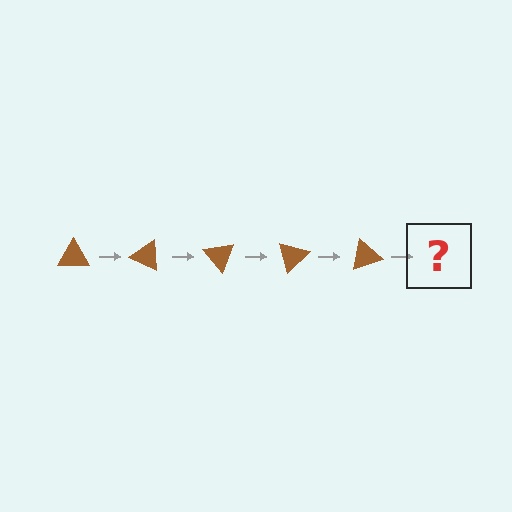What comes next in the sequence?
The next element should be a brown triangle rotated 125 degrees.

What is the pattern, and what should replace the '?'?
The pattern is that the triangle rotates 25 degrees each step. The '?' should be a brown triangle rotated 125 degrees.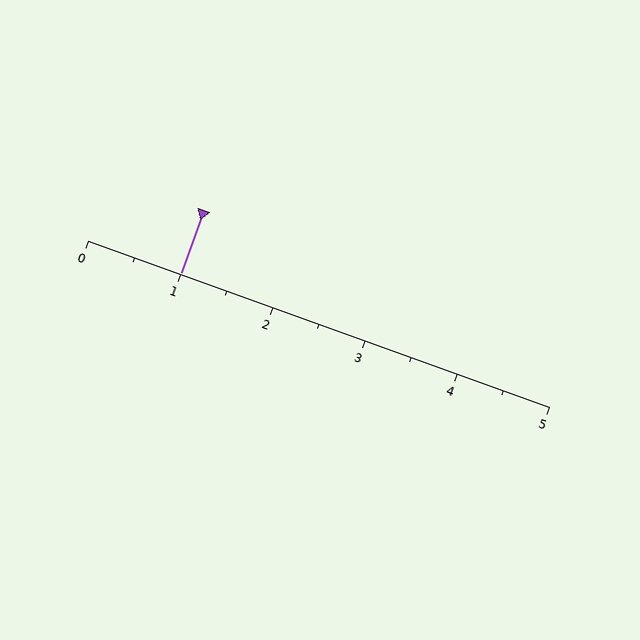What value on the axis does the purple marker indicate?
The marker indicates approximately 1.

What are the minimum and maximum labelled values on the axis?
The axis runs from 0 to 5.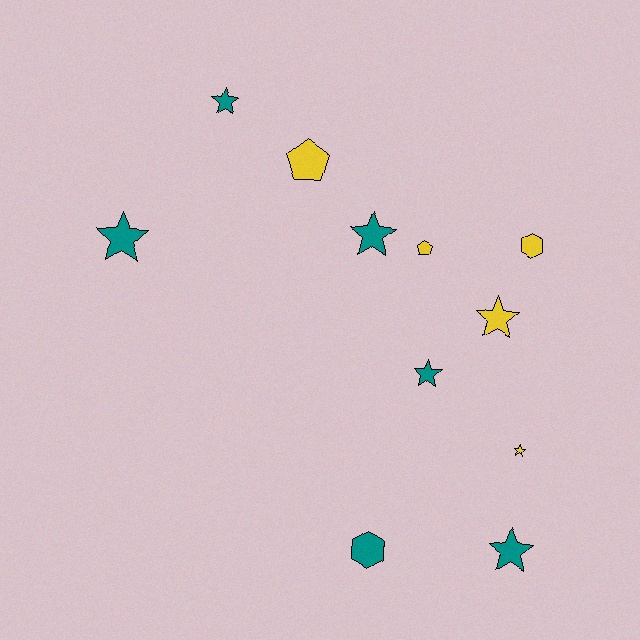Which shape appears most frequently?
Star, with 7 objects.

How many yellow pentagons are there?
There are 2 yellow pentagons.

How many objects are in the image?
There are 11 objects.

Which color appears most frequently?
Teal, with 6 objects.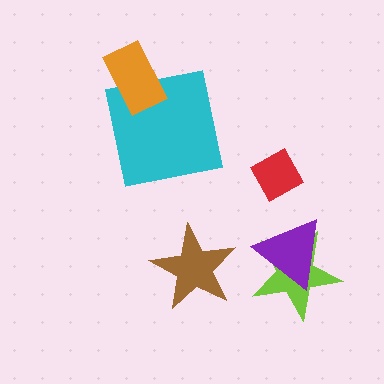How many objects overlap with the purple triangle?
1 object overlaps with the purple triangle.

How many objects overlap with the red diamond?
0 objects overlap with the red diamond.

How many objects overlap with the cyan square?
1 object overlaps with the cyan square.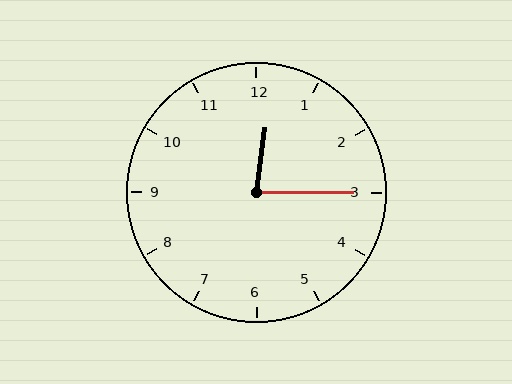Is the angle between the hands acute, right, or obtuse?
It is acute.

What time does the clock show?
12:15.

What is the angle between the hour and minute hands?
Approximately 82 degrees.